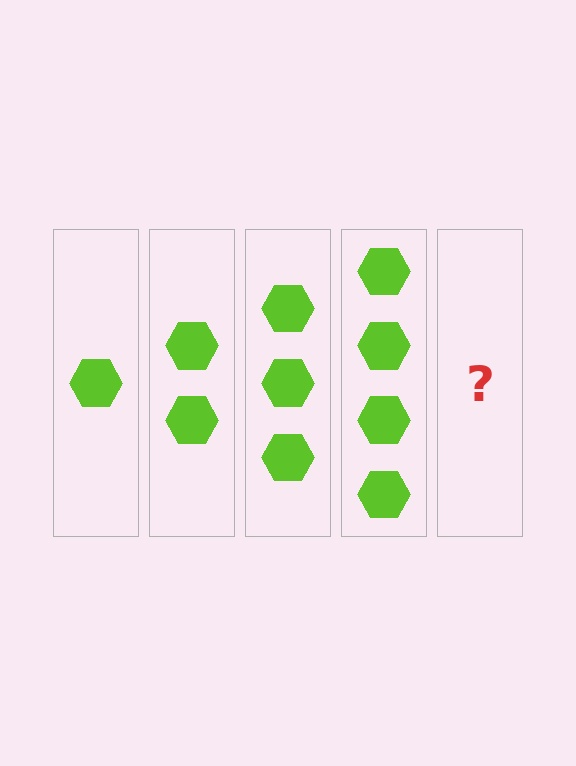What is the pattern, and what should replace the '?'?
The pattern is that each step adds one more hexagon. The '?' should be 5 hexagons.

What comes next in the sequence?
The next element should be 5 hexagons.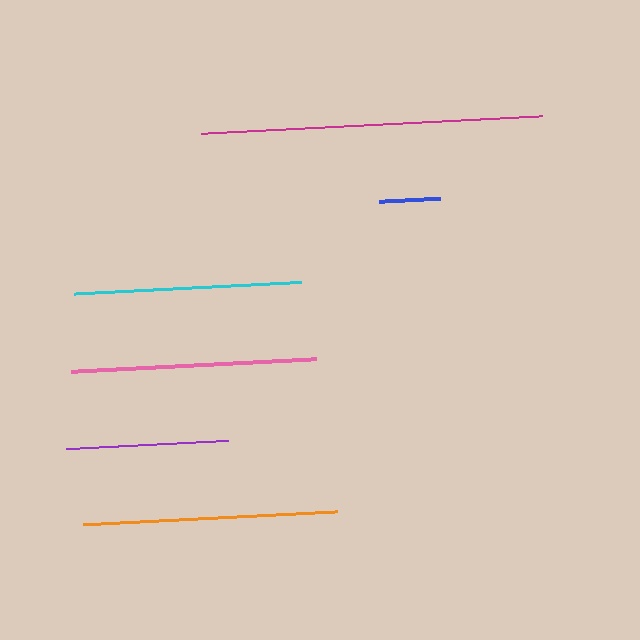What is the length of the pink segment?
The pink segment is approximately 245 pixels long.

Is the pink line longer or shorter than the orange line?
The orange line is longer than the pink line.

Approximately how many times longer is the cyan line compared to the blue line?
The cyan line is approximately 3.7 times the length of the blue line.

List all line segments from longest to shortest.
From longest to shortest: magenta, orange, pink, cyan, purple, blue.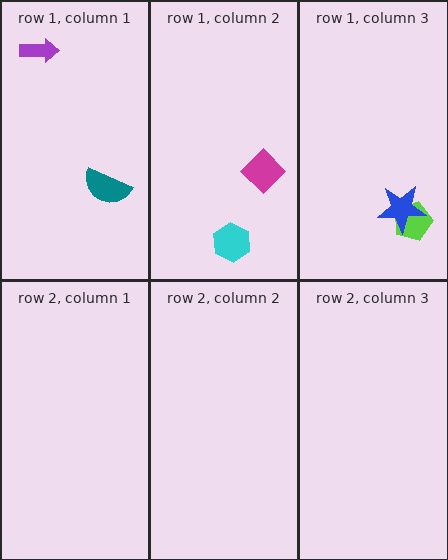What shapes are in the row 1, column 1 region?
The teal semicircle, the purple arrow.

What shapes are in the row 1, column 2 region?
The cyan hexagon, the magenta diamond.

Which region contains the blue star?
The row 1, column 3 region.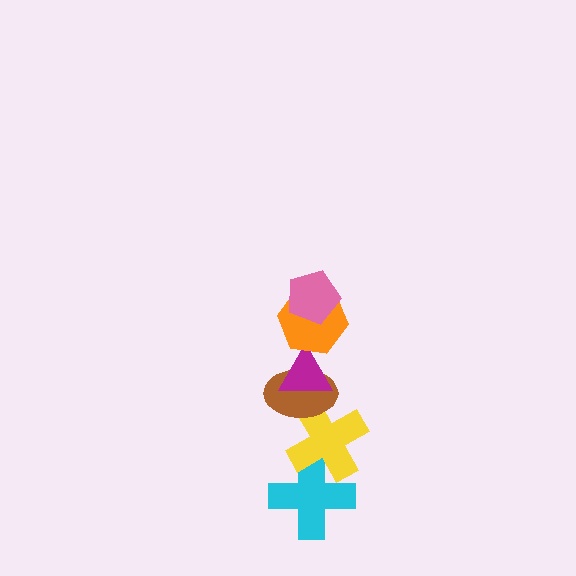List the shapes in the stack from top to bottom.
From top to bottom: the pink pentagon, the orange hexagon, the magenta triangle, the brown ellipse, the yellow cross, the cyan cross.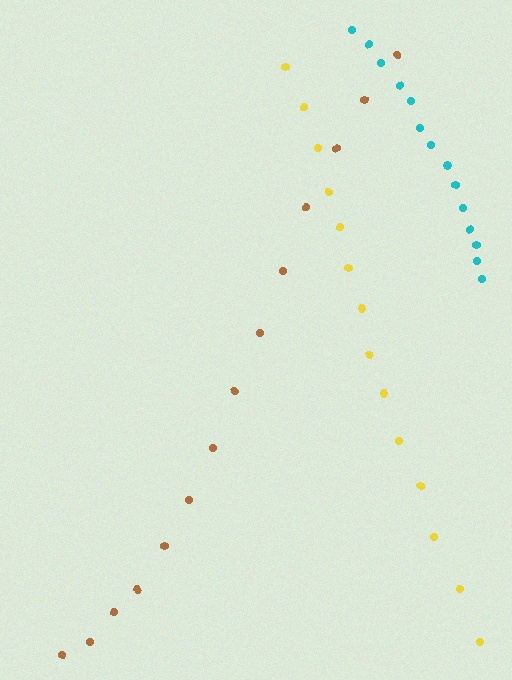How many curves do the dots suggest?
There are 3 distinct paths.